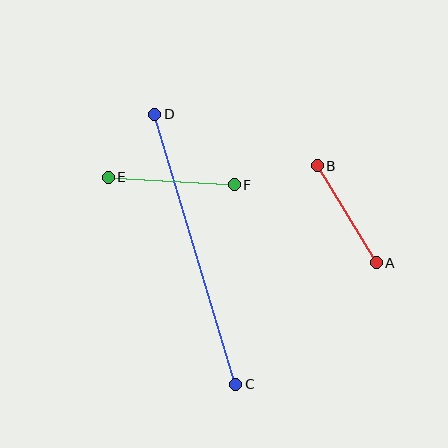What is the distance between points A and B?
The distance is approximately 113 pixels.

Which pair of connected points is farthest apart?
Points C and D are farthest apart.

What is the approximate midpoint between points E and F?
The midpoint is at approximately (171, 181) pixels.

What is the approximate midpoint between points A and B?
The midpoint is at approximately (347, 214) pixels.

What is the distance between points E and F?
The distance is approximately 126 pixels.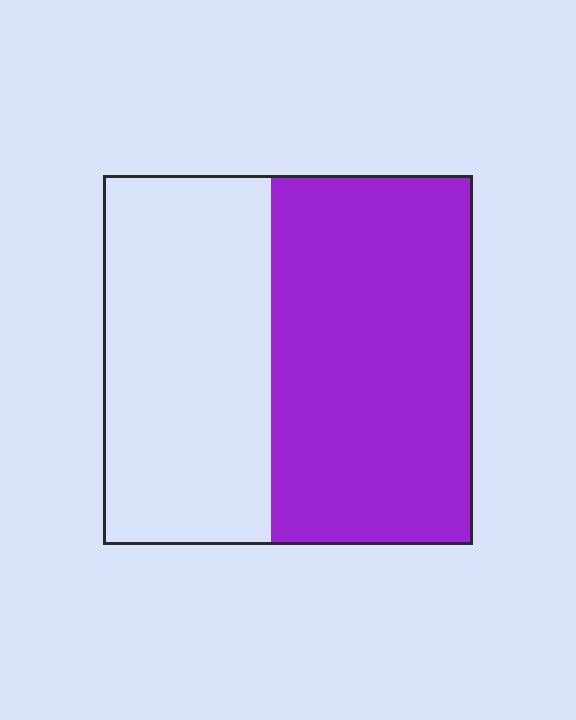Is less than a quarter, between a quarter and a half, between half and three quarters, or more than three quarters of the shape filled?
Between half and three quarters.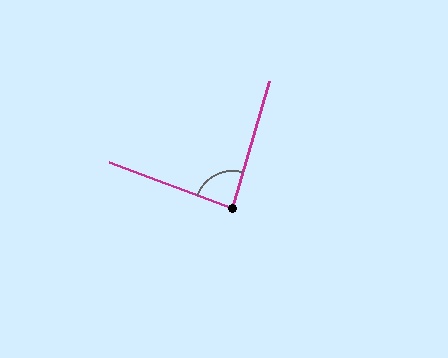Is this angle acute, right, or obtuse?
It is approximately a right angle.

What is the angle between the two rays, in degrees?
Approximately 86 degrees.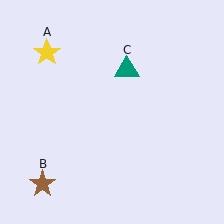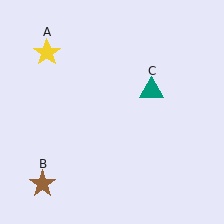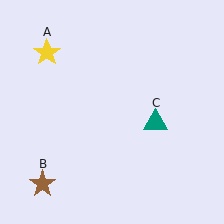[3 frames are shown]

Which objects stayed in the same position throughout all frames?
Yellow star (object A) and brown star (object B) remained stationary.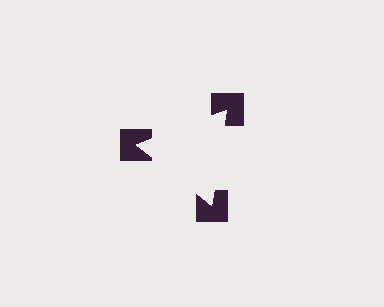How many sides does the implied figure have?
3 sides.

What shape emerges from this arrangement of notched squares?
An illusory triangle — its edges are inferred from the aligned wedge cuts in the notched squares, not physically drawn.